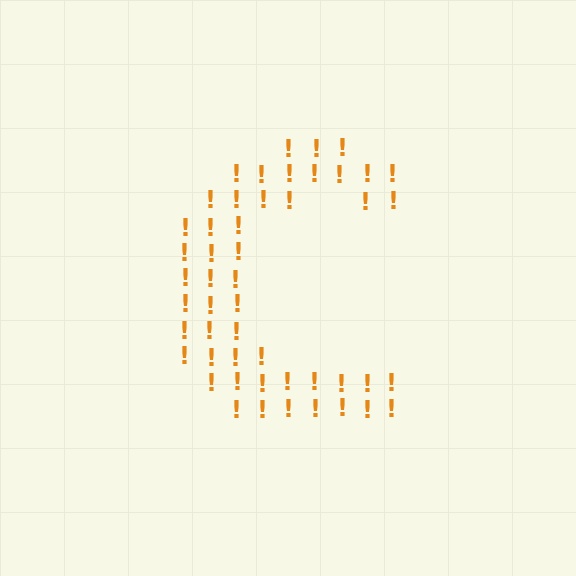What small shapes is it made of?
It is made of small exclamation marks.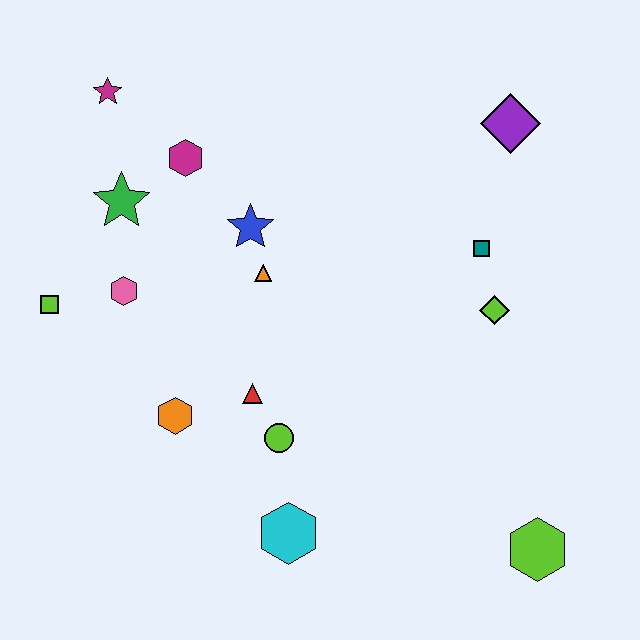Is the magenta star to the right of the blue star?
No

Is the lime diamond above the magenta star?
No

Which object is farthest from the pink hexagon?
The lime hexagon is farthest from the pink hexagon.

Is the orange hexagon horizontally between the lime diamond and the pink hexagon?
Yes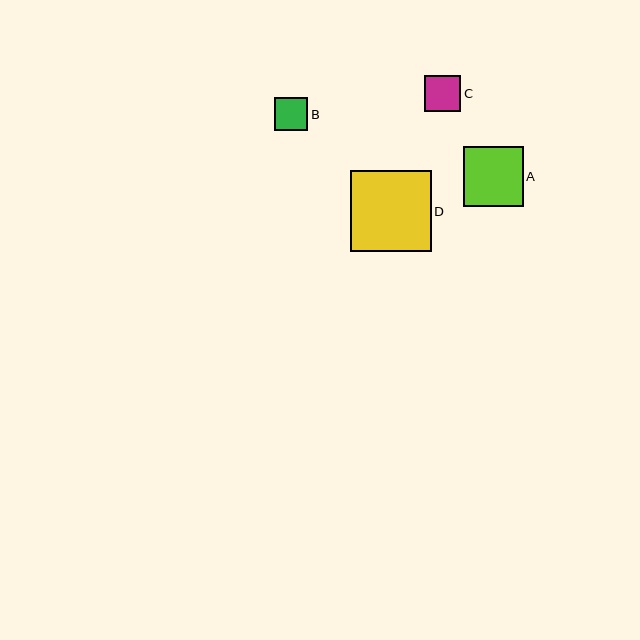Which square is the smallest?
Square B is the smallest with a size of approximately 33 pixels.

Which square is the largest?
Square D is the largest with a size of approximately 81 pixels.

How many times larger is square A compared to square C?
Square A is approximately 1.7 times the size of square C.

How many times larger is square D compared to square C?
Square D is approximately 2.3 times the size of square C.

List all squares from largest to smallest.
From largest to smallest: D, A, C, B.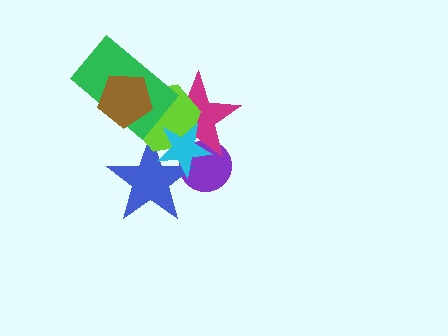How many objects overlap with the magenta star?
5 objects overlap with the magenta star.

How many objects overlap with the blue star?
4 objects overlap with the blue star.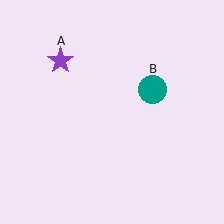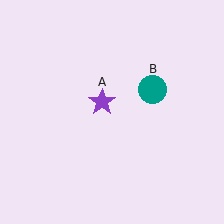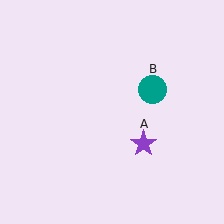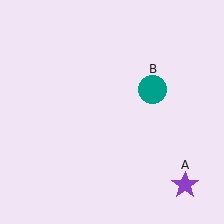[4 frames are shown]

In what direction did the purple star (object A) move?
The purple star (object A) moved down and to the right.